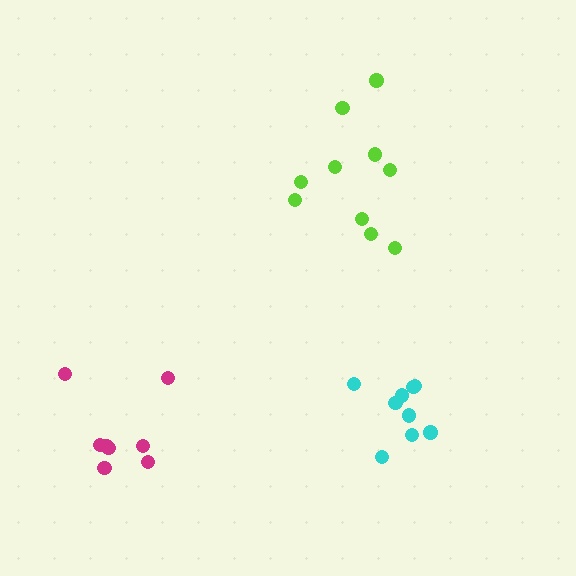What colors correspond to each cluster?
The clusters are colored: lime, cyan, magenta.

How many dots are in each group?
Group 1: 10 dots, Group 2: 9 dots, Group 3: 8 dots (27 total).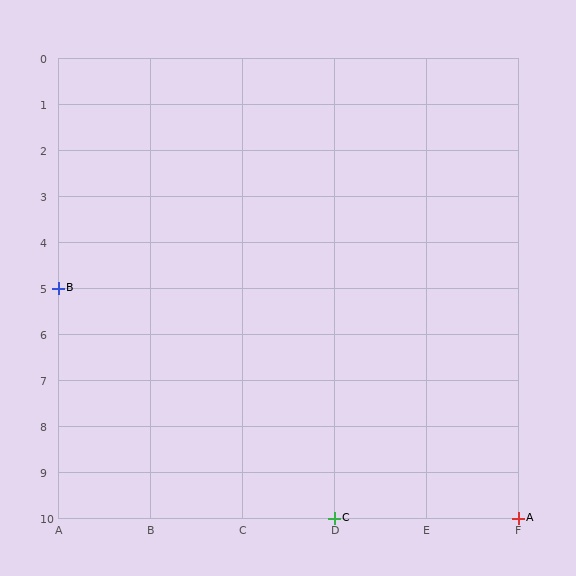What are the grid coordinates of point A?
Point A is at grid coordinates (F, 10).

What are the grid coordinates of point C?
Point C is at grid coordinates (D, 10).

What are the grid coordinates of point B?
Point B is at grid coordinates (A, 5).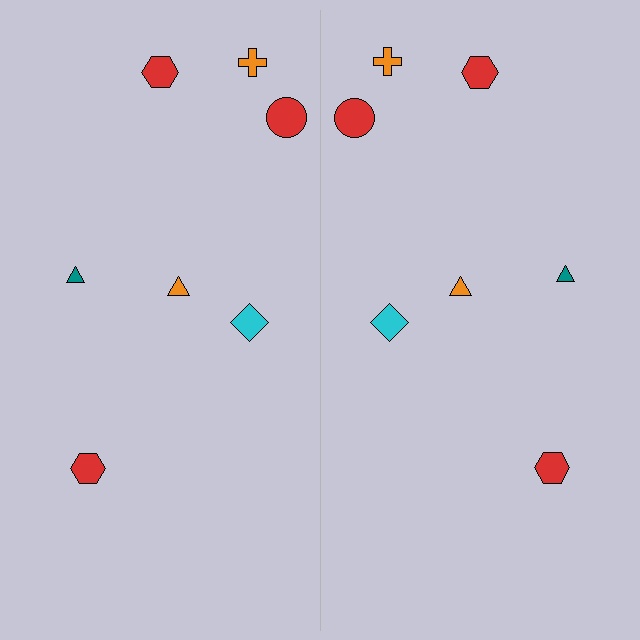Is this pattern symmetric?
Yes, this pattern has bilateral (reflection) symmetry.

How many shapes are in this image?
There are 14 shapes in this image.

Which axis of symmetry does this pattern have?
The pattern has a vertical axis of symmetry running through the center of the image.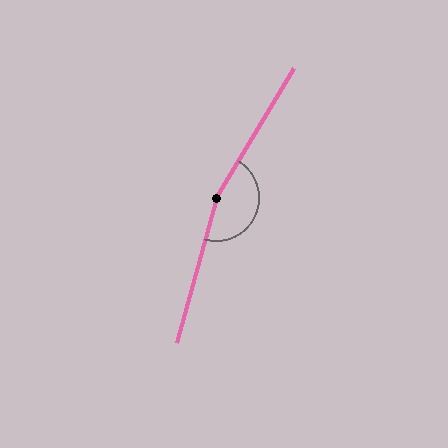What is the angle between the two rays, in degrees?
Approximately 164 degrees.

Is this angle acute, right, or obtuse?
It is obtuse.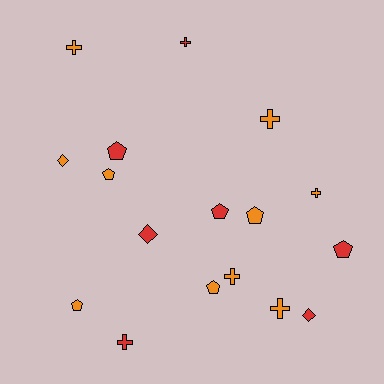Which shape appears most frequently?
Cross, with 7 objects.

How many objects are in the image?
There are 17 objects.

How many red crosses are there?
There are 2 red crosses.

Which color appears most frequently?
Orange, with 10 objects.